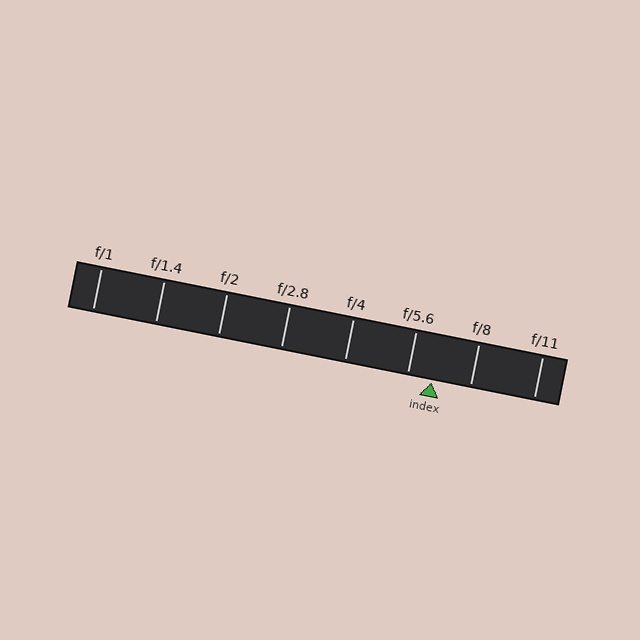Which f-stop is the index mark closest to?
The index mark is closest to f/5.6.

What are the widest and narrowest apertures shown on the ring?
The widest aperture shown is f/1 and the narrowest is f/11.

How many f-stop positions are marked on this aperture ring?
There are 8 f-stop positions marked.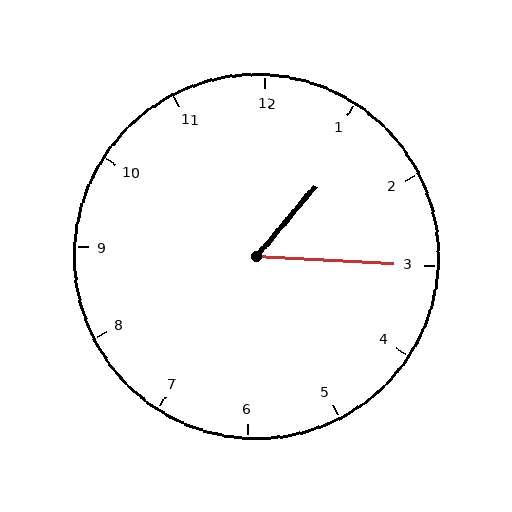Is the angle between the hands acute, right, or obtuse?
It is acute.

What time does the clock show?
1:15.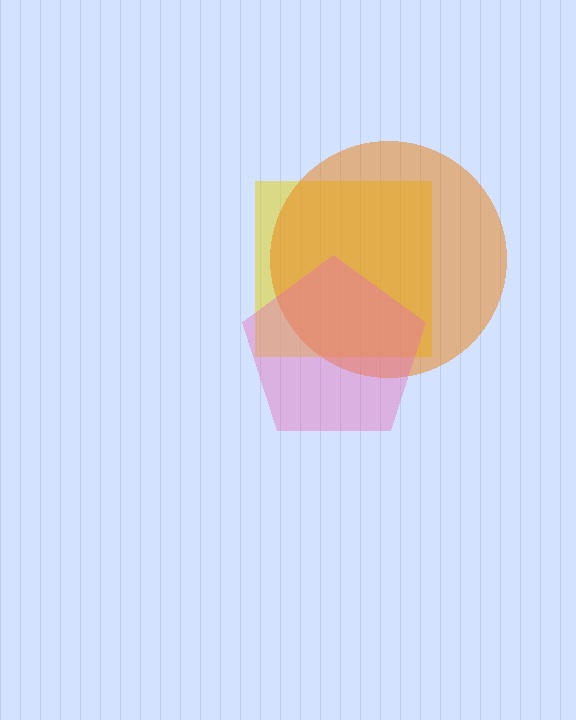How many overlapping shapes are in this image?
There are 3 overlapping shapes in the image.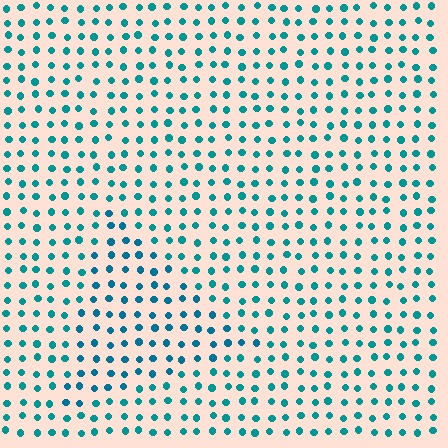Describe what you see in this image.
The image is filled with small teal elements in a uniform arrangement. A triangle-shaped region is visible where the elements are tinted to a slightly different hue, forming a subtle color boundary.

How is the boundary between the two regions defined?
The boundary is defined purely by a slight shift in hue (about 15 degrees). Spacing, size, and orientation are identical on both sides.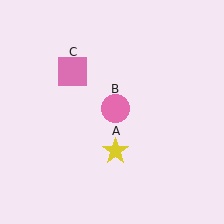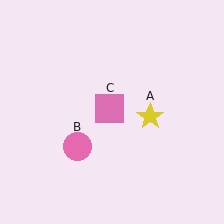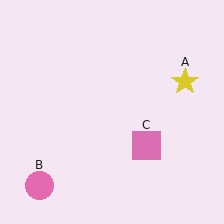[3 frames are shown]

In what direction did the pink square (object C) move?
The pink square (object C) moved down and to the right.